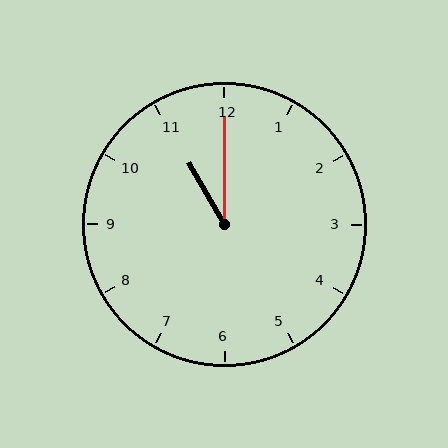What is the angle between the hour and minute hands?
Approximately 30 degrees.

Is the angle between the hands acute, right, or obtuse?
It is acute.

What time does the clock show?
11:00.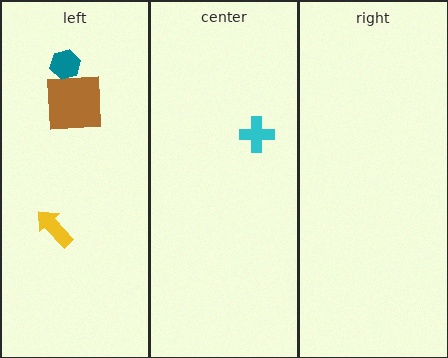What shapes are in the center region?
The cyan cross.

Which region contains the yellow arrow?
The left region.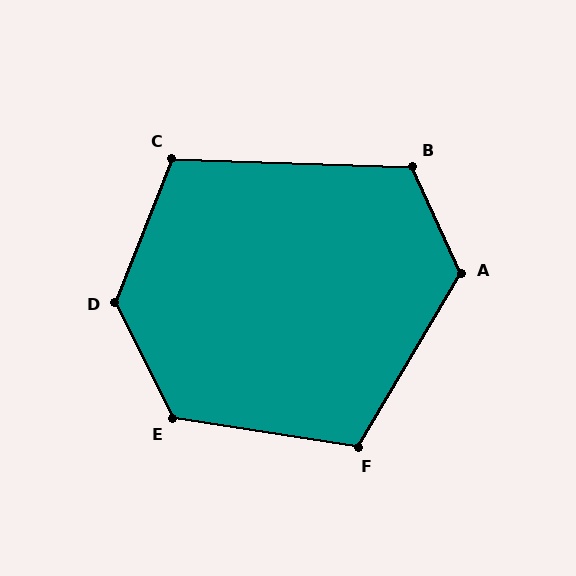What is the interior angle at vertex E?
Approximately 126 degrees (obtuse).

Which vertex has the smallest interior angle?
C, at approximately 110 degrees.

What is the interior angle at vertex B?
Approximately 116 degrees (obtuse).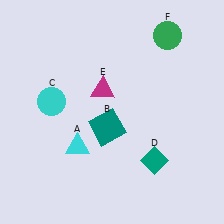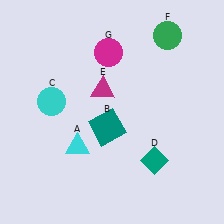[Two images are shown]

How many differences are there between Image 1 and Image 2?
There is 1 difference between the two images.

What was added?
A magenta circle (G) was added in Image 2.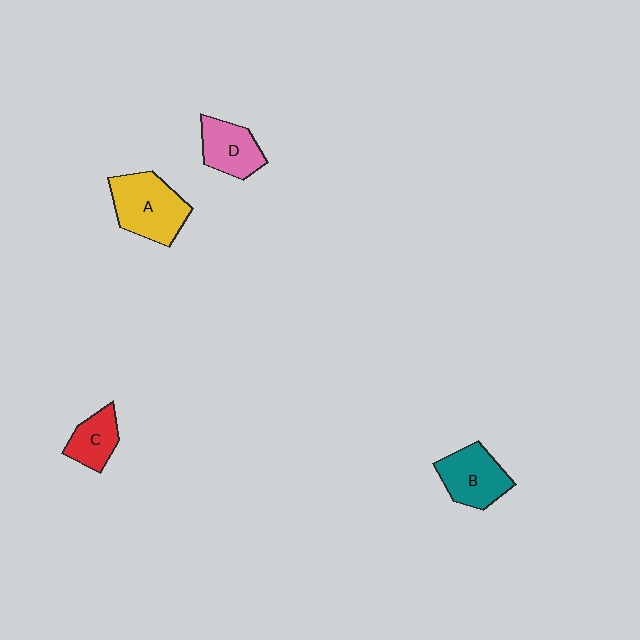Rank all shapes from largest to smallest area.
From largest to smallest: A (yellow), B (teal), D (pink), C (red).